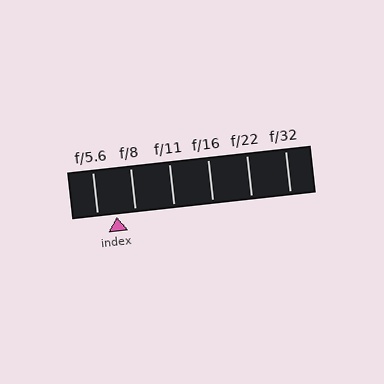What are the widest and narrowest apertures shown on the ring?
The widest aperture shown is f/5.6 and the narrowest is f/32.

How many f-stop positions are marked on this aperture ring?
There are 6 f-stop positions marked.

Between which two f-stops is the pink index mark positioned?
The index mark is between f/5.6 and f/8.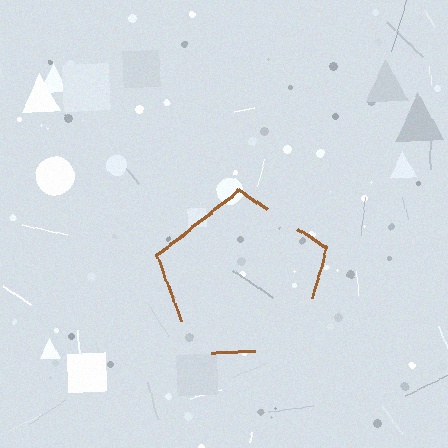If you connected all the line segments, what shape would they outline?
They would outline a pentagon.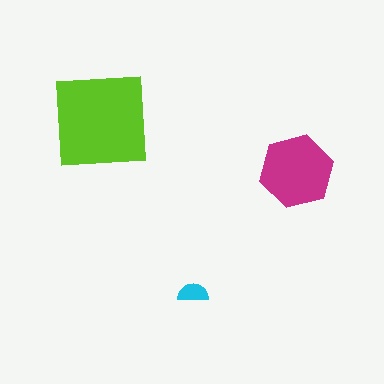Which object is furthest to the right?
The magenta hexagon is rightmost.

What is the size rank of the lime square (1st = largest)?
1st.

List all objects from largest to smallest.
The lime square, the magenta hexagon, the cyan semicircle.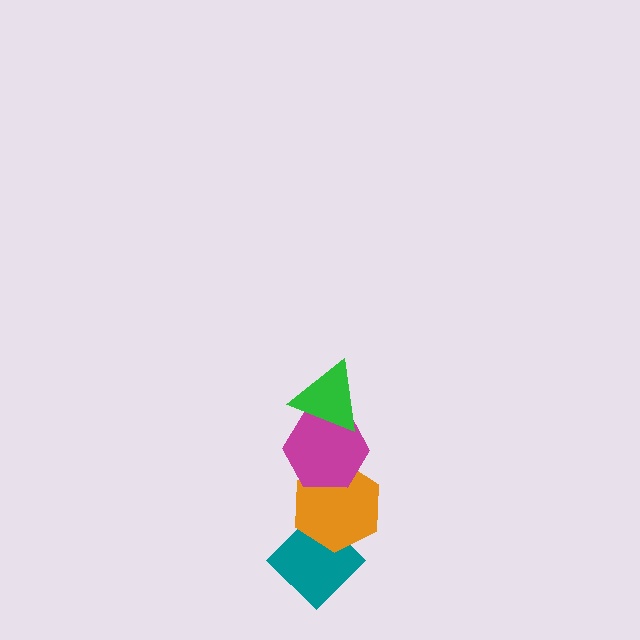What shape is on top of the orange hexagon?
The magenta hexagon is on top of the orange hexagon.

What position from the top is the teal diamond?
The teal diamond is 4th from the top.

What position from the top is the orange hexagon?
The orange hexagon is 3rd from the top.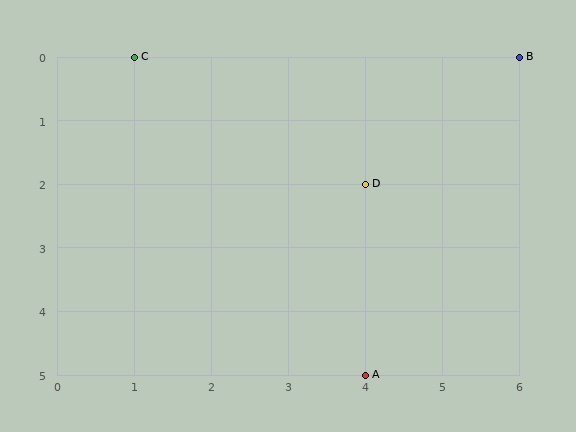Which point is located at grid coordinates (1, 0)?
Point C is at (1, 0).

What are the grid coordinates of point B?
Point B is at grid coordinates (6, 0).